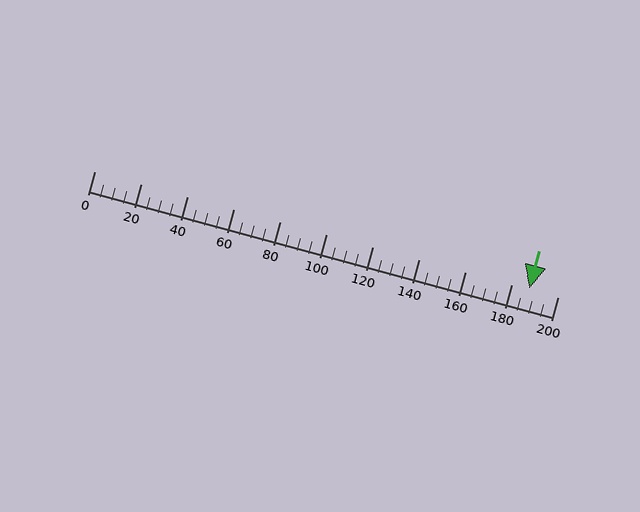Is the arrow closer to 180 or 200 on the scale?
The arrow is closer to 180.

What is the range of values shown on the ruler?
The ruler shows values from 0 to 200.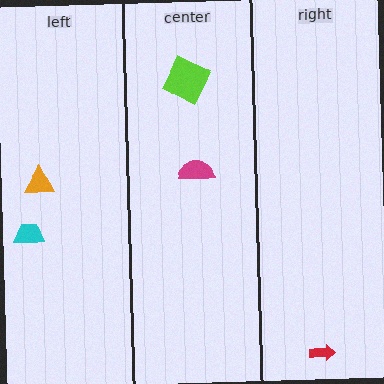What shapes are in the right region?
The red arrow.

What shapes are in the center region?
The magenta semicircle, the lime square.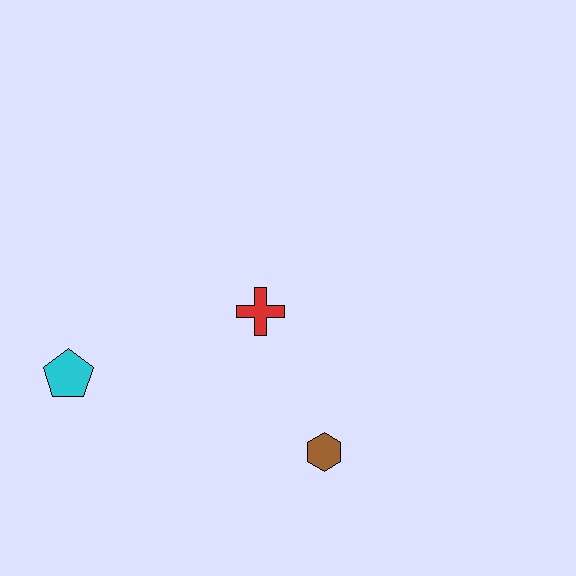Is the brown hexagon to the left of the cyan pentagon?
No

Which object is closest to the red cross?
The brown hexagon is closest to the red cross.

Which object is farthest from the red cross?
The cyan pentagon is farthest from the red cross.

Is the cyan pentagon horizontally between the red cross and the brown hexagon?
No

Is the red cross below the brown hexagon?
No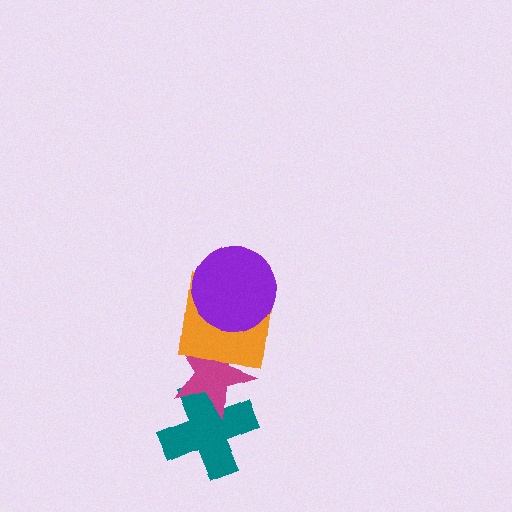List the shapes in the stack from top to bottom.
From top to bottom: the purple circle, the orange square, the magenta star, the teal cross.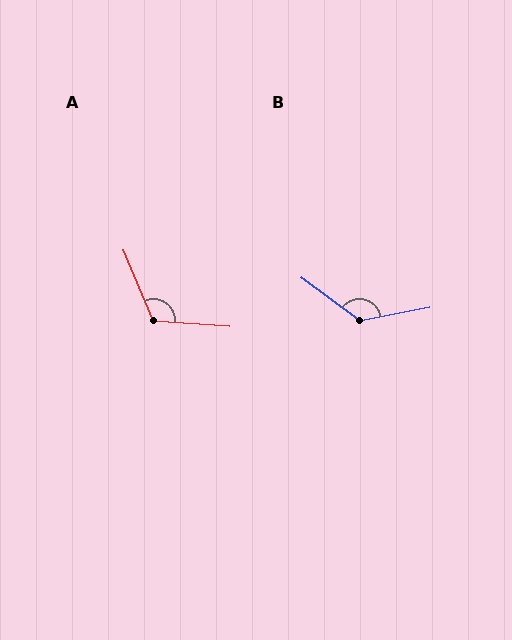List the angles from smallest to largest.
A (117°), B (133°).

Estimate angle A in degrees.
Approximately 117 degrees.